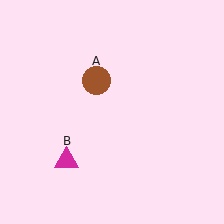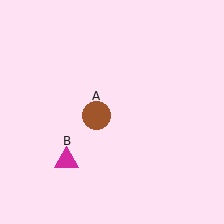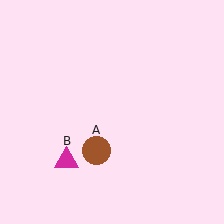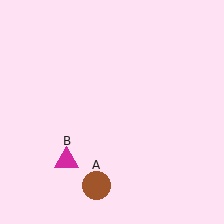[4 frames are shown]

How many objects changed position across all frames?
1 object changed position: brown circle (object A).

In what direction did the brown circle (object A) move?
The brown circle (object A) moved down.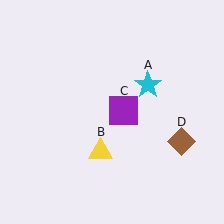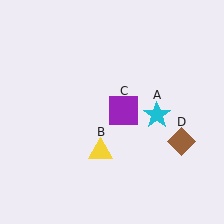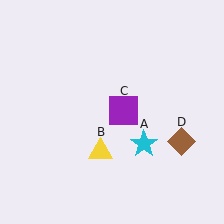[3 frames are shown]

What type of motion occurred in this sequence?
The cyan star (object A) rotated clockwise around the center of the scene.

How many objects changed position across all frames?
1 object changed position: cyan star (object A).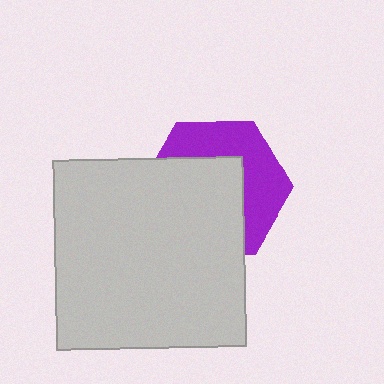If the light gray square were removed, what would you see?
You would see the complete purple hexagon.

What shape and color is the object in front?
The object in front is a light gray square.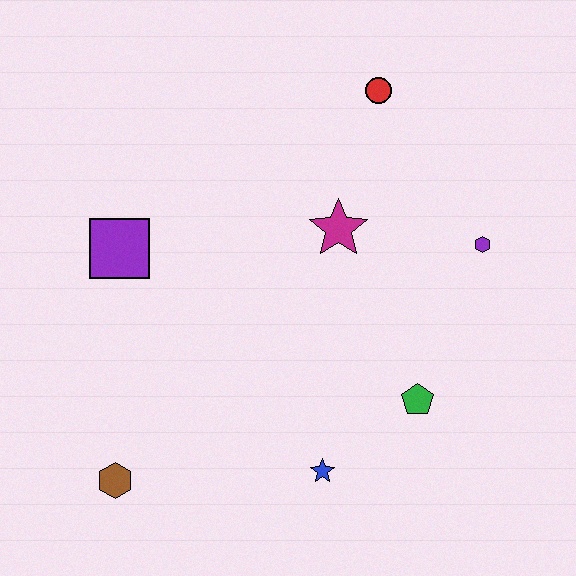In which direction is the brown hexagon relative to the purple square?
The brown hexagon is below the purple square.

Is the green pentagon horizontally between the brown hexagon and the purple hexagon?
Yes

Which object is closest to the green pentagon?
The blue star is closest to the green pentagon.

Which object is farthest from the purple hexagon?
The brown hexagon is farthest from the purple hexagon.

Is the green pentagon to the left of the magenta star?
No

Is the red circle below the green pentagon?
No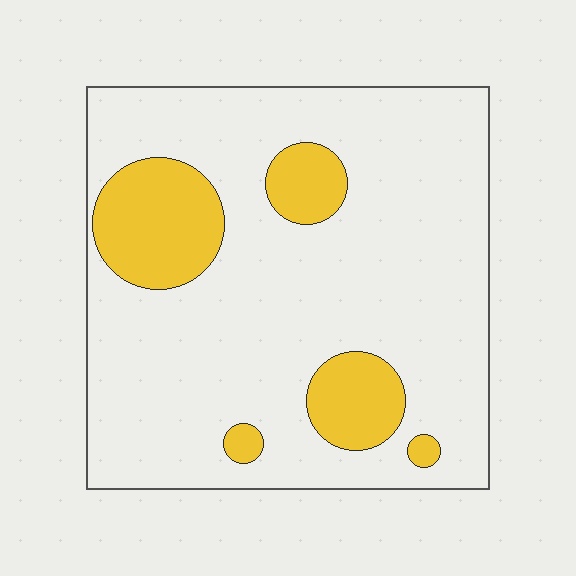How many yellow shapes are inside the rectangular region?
5.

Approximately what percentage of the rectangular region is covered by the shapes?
Approximately 20%.